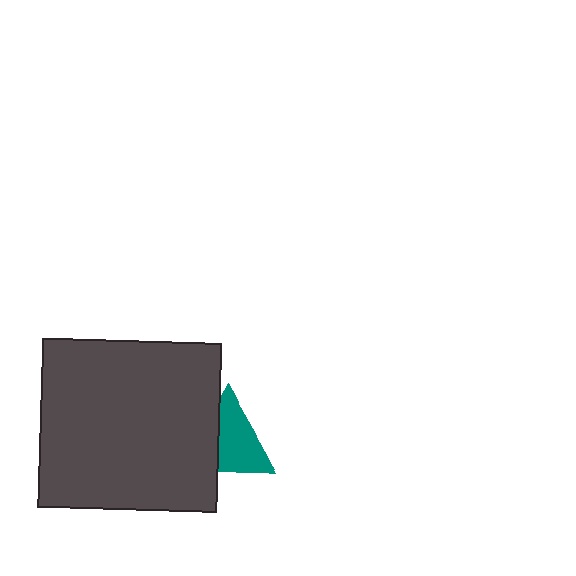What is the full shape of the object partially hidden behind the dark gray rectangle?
The partially hidden object is a teal triangle.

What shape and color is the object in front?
The object in front is a dark gray rectangle.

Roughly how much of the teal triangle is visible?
About half of it is visible (roughly 64%).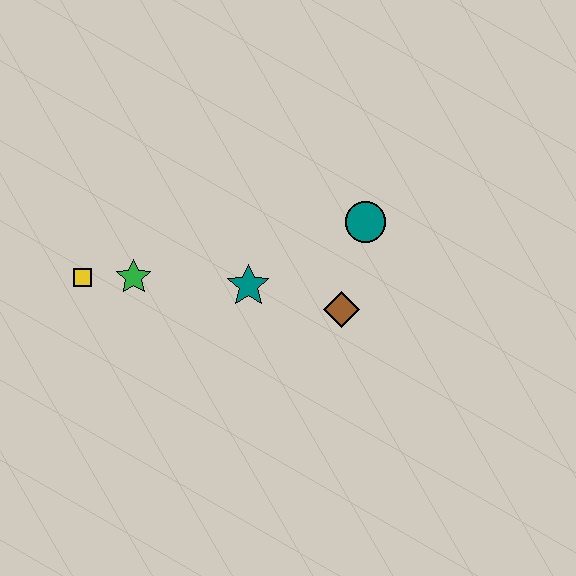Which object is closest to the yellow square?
The green star is closest to the yellow square.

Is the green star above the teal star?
Yes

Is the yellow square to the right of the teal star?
No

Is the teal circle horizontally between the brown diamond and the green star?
No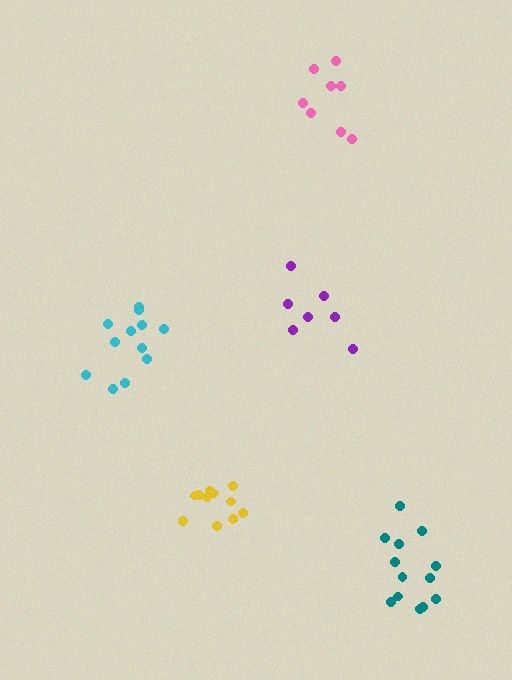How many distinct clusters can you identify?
There are 5 distinct clusters.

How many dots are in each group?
Group 1: 12 dots, Group 2: 11 dots, Group 3: 8 dots, Group 4: 7 dots, Group 5: 13 dots (51 total).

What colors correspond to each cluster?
The clusters are colored: cyan, yellow, pink, purple, teal.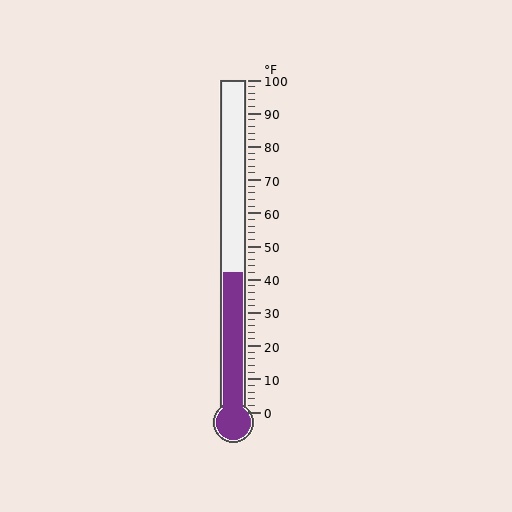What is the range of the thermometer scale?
The thermometer scale ranges from 0°F to 100°F.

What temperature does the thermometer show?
The thermometer shows approximately 42°F.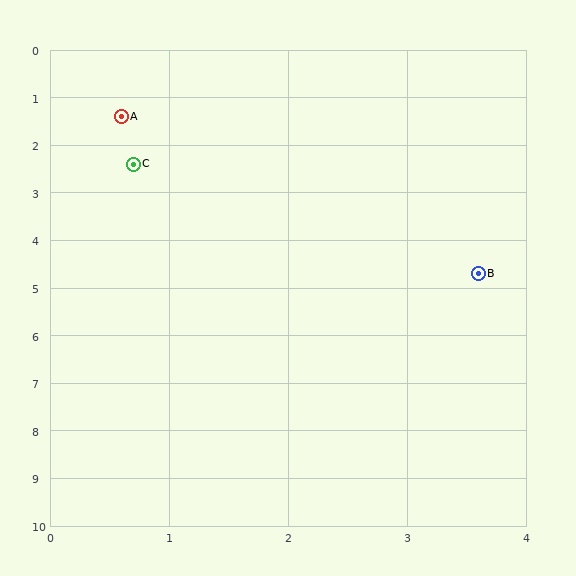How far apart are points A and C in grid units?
Points A and C are about 1.0 grid units apart.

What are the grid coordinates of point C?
Point C is at approximately (0.7, 2.4).